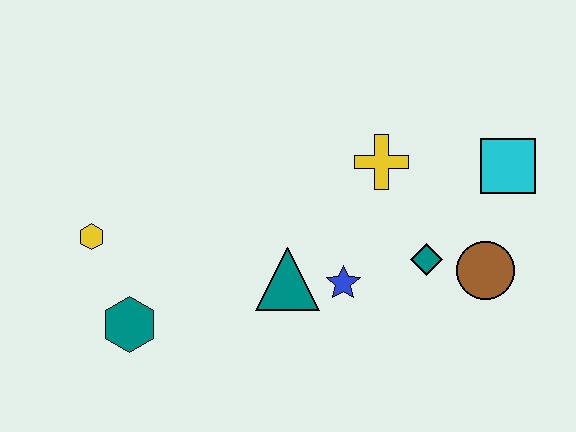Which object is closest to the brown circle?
The teal diamond is closest to the brown circle.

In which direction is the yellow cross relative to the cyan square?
The yellow cross is to the left of the cyan square.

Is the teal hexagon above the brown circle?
No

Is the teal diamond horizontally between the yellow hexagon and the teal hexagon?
No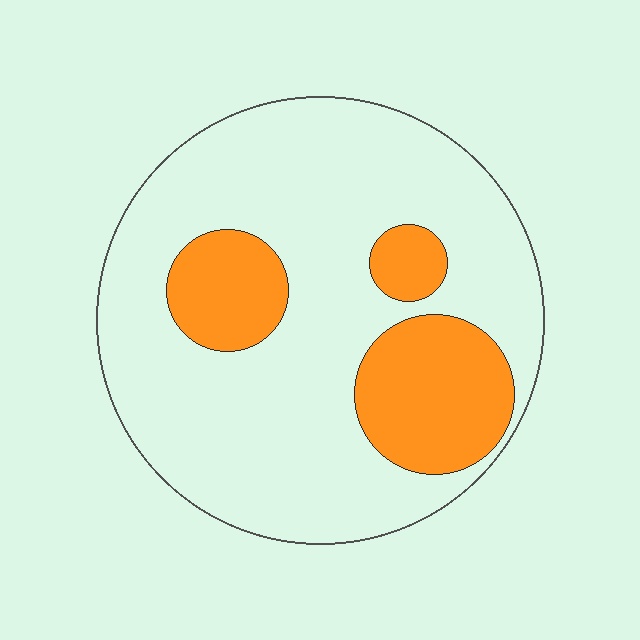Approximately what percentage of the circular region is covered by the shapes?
Approximately 25%.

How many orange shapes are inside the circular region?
3.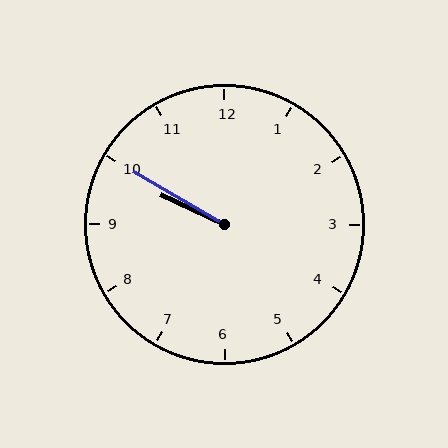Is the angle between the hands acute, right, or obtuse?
It is acute.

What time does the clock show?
9:50.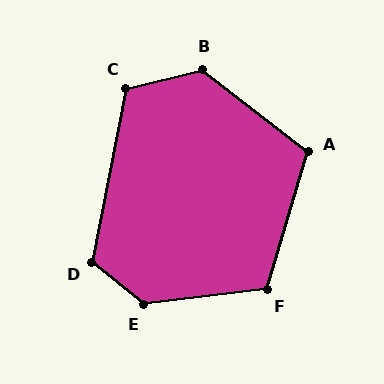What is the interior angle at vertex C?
Approximately 115 degrees (obtuse).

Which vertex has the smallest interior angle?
A, at approximately 111 degrees.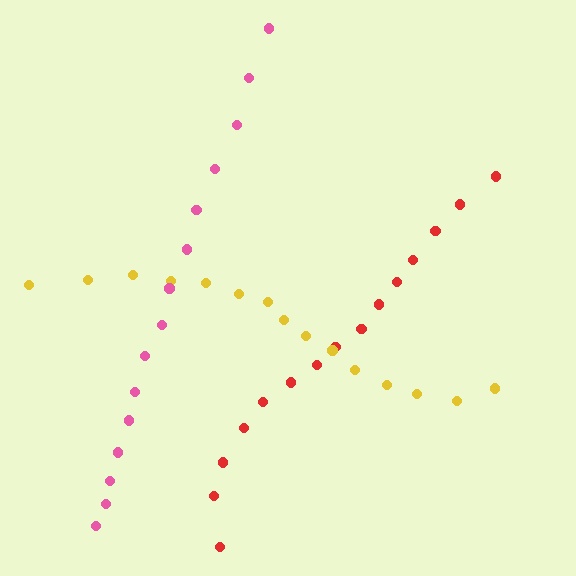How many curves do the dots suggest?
There are 3 distinct paths.